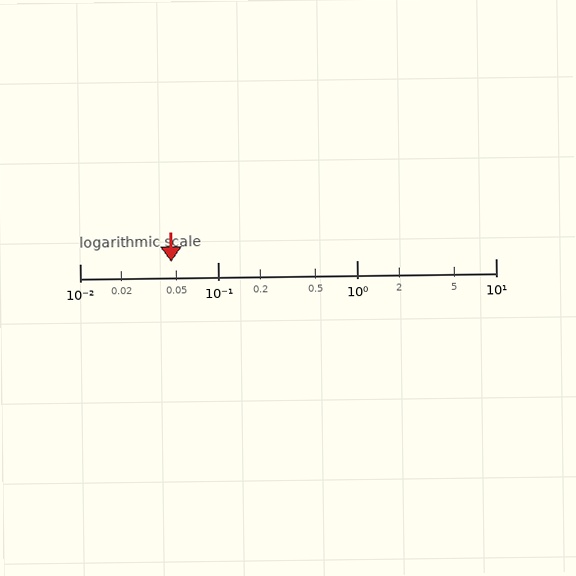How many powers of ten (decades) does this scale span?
The scale spans 3 decades, from 0.01 to 10.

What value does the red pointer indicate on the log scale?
The pointer indicates approximately 0.046.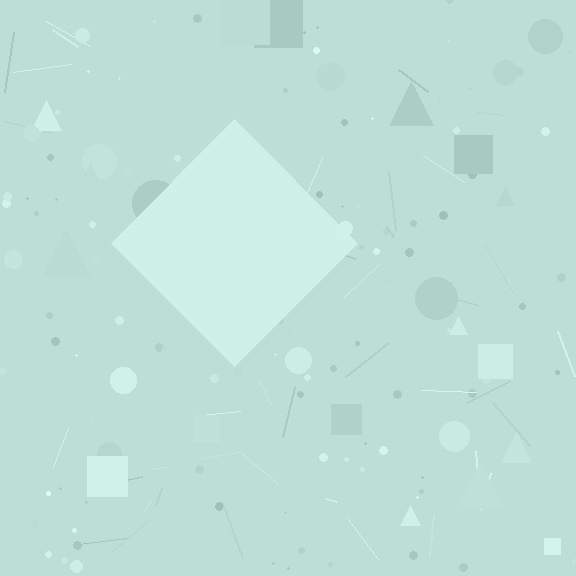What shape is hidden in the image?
A diamond is hidden in the image.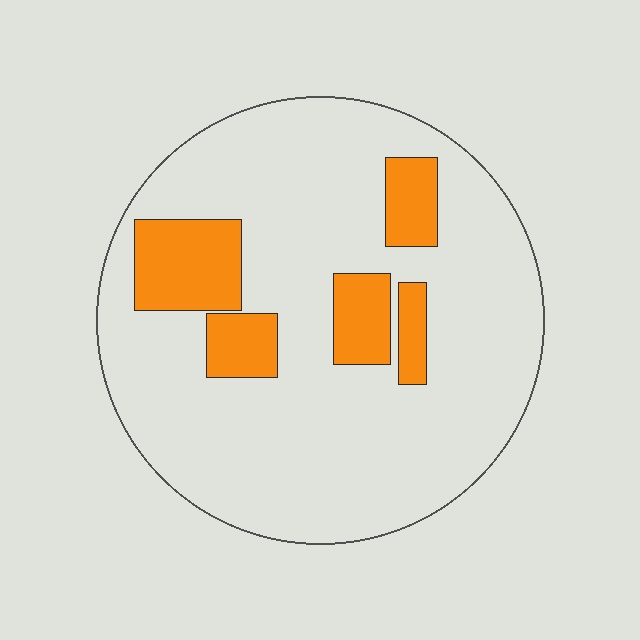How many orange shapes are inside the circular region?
5.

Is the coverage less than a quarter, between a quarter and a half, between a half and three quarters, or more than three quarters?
Less than a quarter.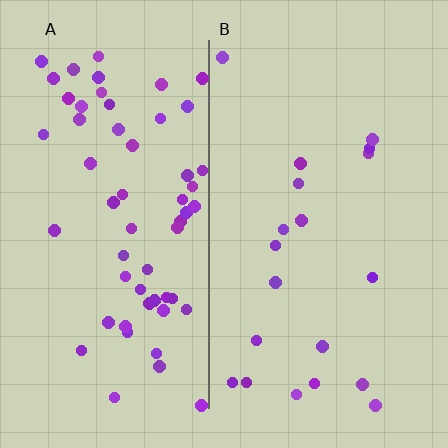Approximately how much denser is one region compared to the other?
Approximately 3.0× — region A over region B.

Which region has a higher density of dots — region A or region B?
A (the left).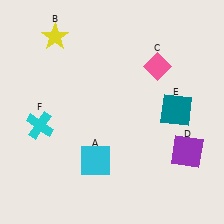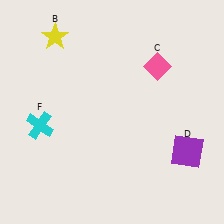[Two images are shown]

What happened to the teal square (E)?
The teal square (E) was removed in Image 2. It was in the top-right area of Image 1.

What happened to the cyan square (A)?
The cyan square (A) was removed in Image 2. It was in the bottom-left area of Image 1.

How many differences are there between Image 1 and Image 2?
There are 2 differences between the two images.